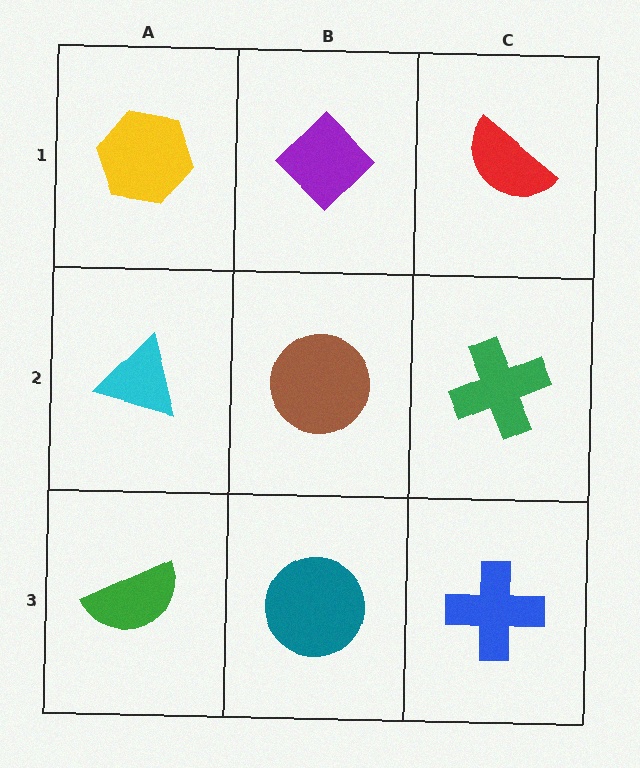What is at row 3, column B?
A teal circle.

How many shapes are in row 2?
3 shapes.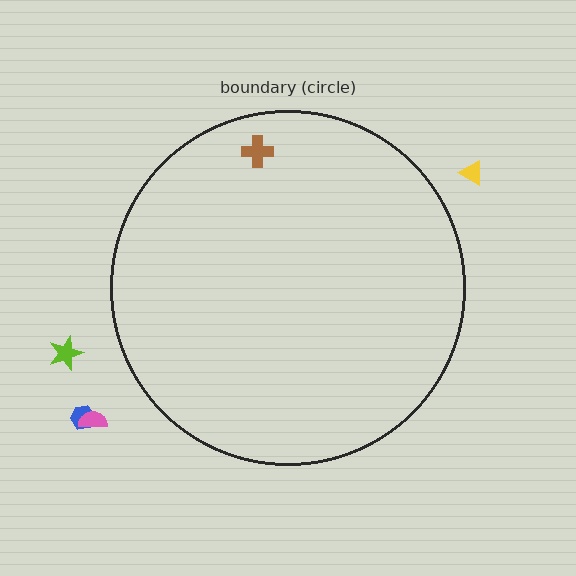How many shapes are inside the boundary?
1 inside, 4 outside.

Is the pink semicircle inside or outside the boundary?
Outside.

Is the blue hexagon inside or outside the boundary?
Outside.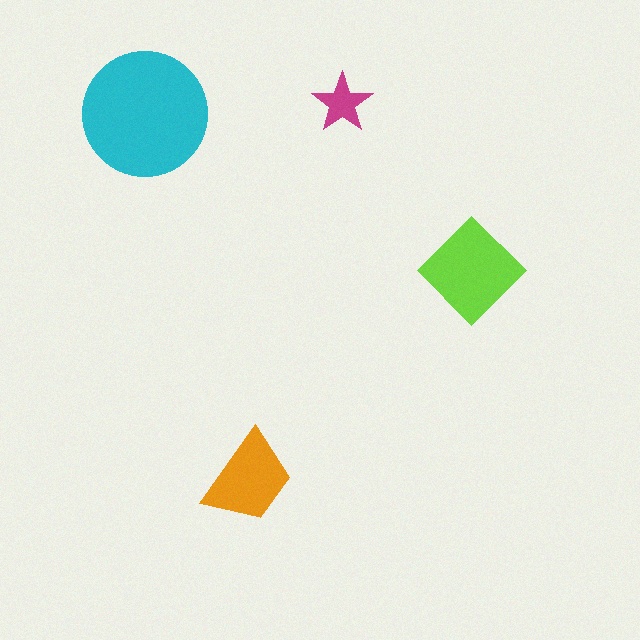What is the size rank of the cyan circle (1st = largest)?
1st.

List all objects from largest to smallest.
The cyan circle, the lime diamond, the orange trapezoid, the magenta star.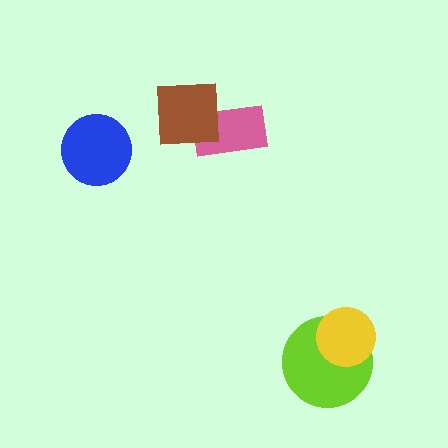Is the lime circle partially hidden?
Yes, it is partially covered by another shape.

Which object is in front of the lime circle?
The yellow circle is in front of the lime circle.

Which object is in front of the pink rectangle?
The brown square is in front of the pink rectangle.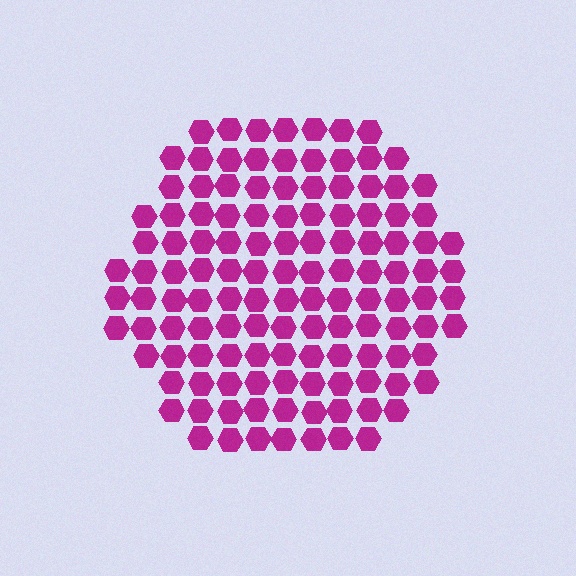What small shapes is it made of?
It is made of small hexagons.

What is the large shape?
The large shape is a hexagon.